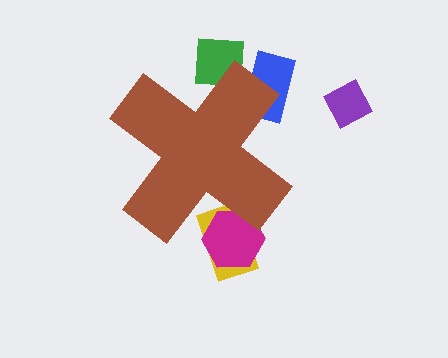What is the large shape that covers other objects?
A brown cross.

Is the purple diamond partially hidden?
No, the purple diamond is fully visible.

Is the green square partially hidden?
Yes, the green square is partially hidden behind the brown cross.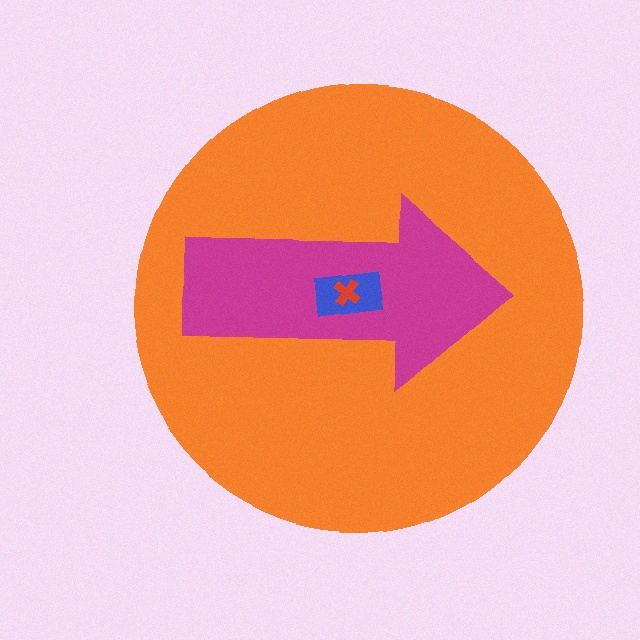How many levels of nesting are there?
4.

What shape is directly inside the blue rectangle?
The red cross.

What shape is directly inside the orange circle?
The magenta arrow.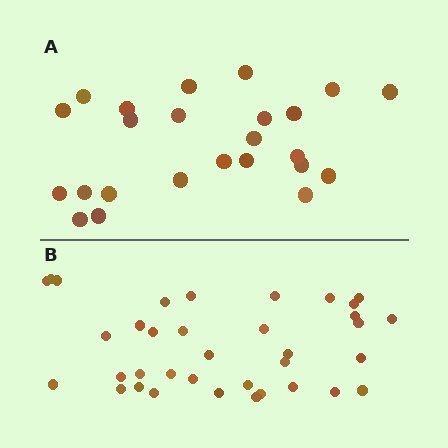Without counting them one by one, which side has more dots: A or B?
Region B (the bottom region) has more dots.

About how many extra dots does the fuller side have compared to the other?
Region B has roughly 12 or so more dots than region A.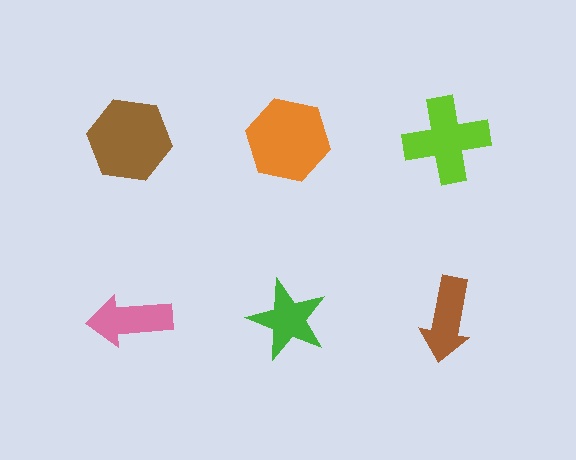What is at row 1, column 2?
An orange hexagon.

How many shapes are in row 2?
3 shapes.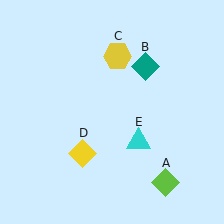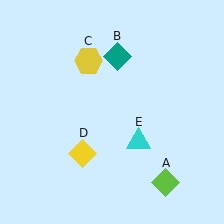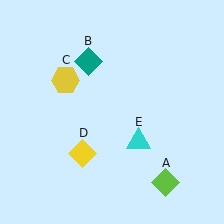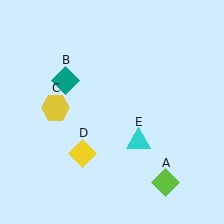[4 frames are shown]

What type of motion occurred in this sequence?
The teal diamond (object B), yellow hexagon (object C) rotated counterclockwise around the center of the scene.